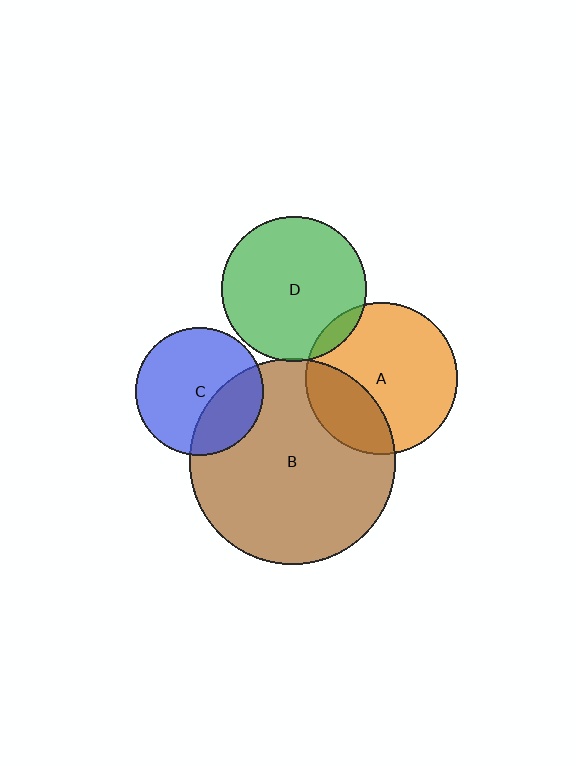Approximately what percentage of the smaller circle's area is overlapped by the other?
Approximately 30%.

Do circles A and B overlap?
Yes.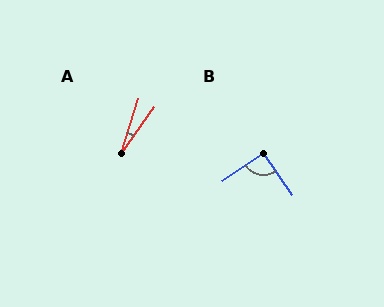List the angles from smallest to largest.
A (17°), B (91°).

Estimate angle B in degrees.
Approximately 91 degrees.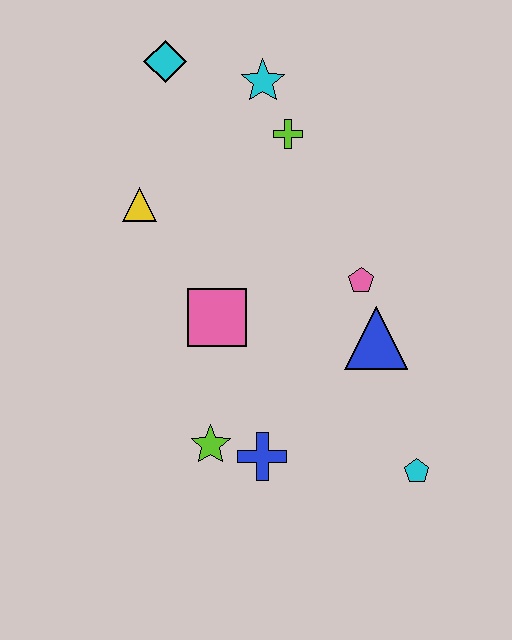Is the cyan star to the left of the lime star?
No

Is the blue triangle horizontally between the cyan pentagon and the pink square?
Yes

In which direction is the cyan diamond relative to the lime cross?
The cyan diamond is to the left of the lime cross.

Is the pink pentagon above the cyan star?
No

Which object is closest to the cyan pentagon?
The blue triangle is closest to the cyan pentagon.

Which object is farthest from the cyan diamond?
The cyan pentagon is farthest from the cyan diamond.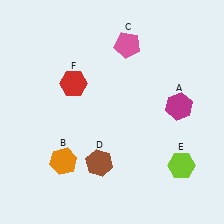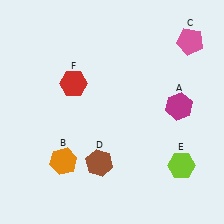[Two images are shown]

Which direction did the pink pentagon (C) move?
The pink pentagon (C) moved right.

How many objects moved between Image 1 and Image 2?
1 object moved between the two images.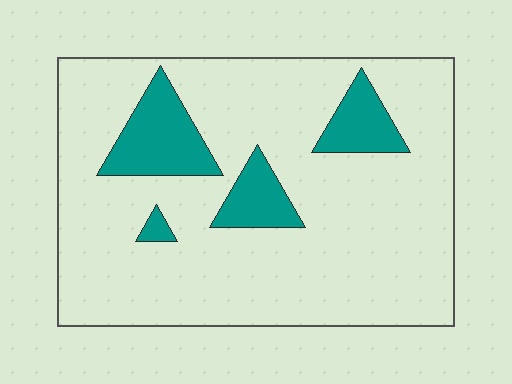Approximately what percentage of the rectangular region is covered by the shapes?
Approximately 15%.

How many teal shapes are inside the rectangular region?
4.